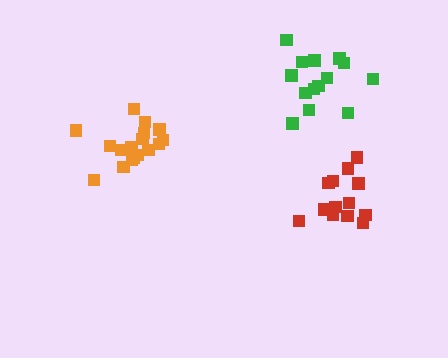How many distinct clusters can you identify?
There are 3 distinct clusters.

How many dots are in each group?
Group 1: 13 dots, Group 2: 17 dots, Group 3: 14 dots (44 total).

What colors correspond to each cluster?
The clusters are colored: red, orange, green.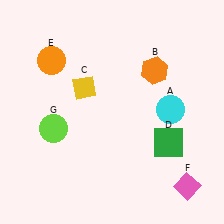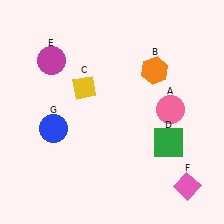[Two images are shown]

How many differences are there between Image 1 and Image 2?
There are 3 differences between the two images.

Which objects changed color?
A changed from cyan to pink. E changed from orange to magenta. G changed from lime to blue.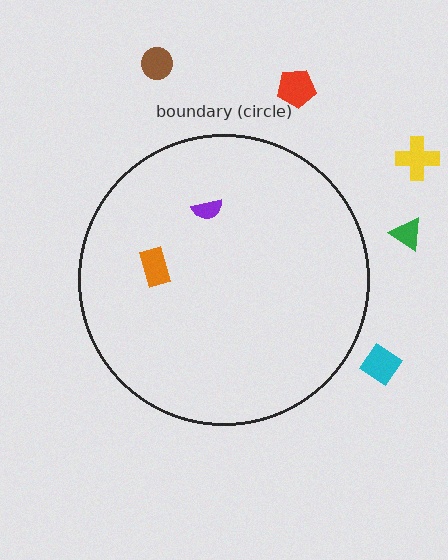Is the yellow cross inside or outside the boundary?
Outside.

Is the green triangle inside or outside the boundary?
Outside.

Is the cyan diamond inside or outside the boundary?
Outside.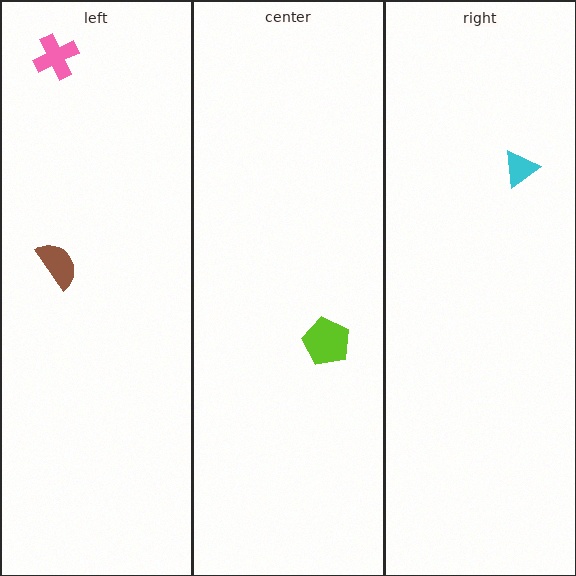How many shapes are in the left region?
2.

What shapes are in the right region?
The cyan triangle.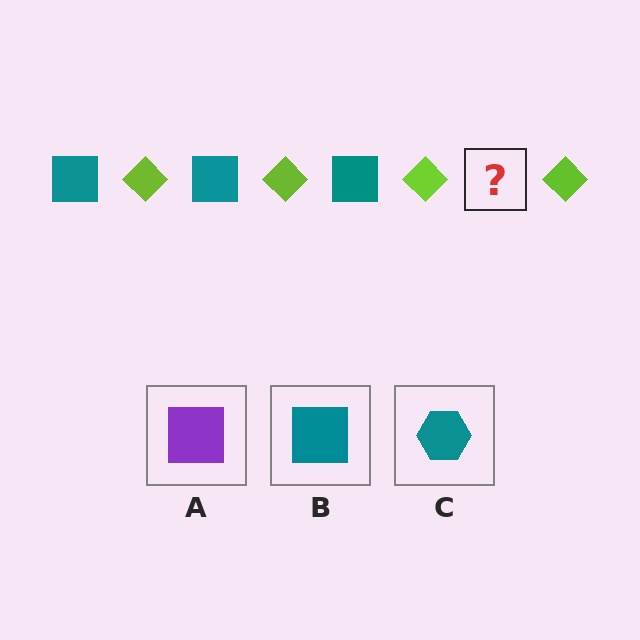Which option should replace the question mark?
Option B.